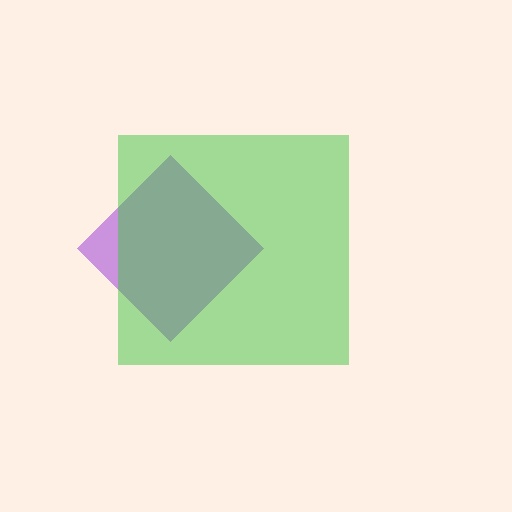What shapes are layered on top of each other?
The layered shapes are: a purple diamond, a green square.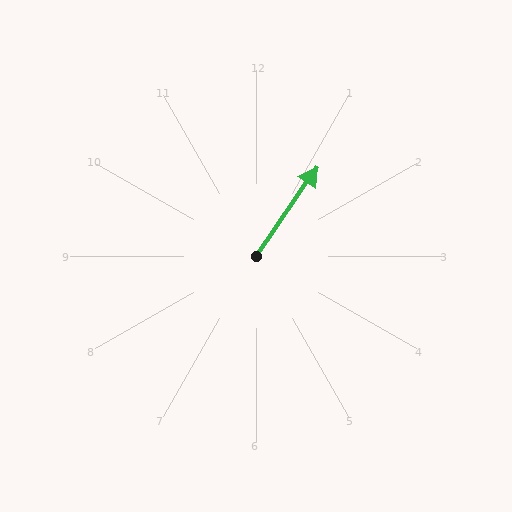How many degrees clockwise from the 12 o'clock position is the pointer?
Approximately 34 degrees.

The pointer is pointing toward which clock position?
Roughly 1 o'clock.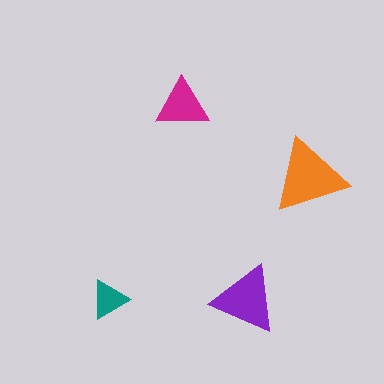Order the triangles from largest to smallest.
the orange one, the purple one, the magenta one, the teal one.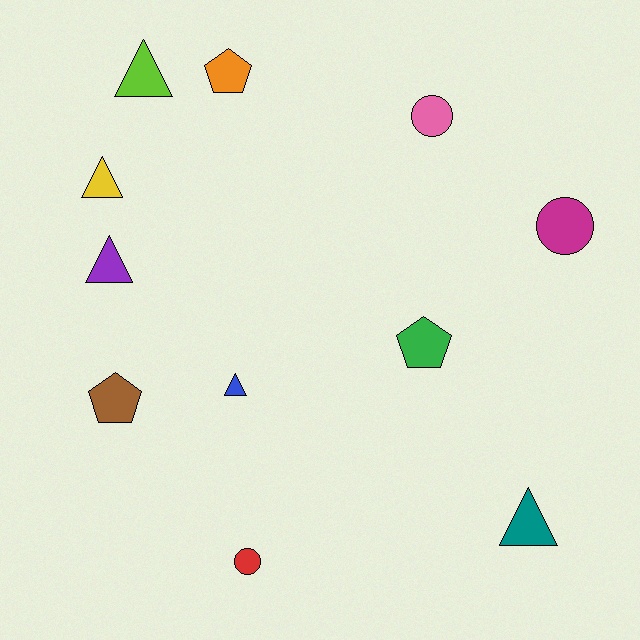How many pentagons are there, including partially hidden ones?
There are 3 pentagons.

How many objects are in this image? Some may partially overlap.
There are 11 objects.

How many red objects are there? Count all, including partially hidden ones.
There is 1 red object.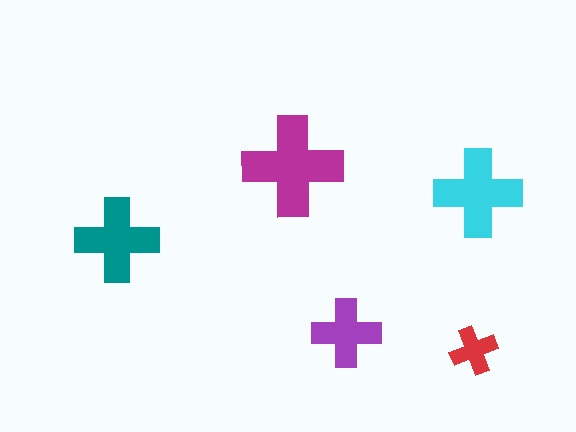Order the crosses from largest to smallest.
the magenta one, the cyan one, the teal one, the purple one, the red one.